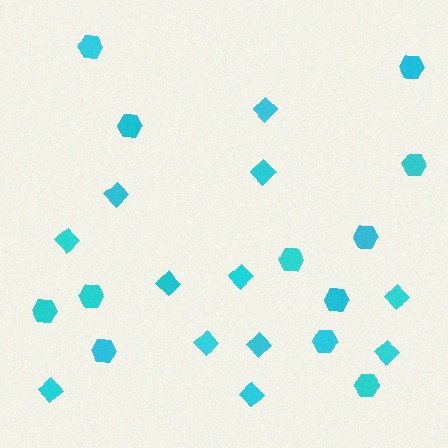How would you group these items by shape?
There are 2 groups: one group of hexagons (12) and one group of diamonds (12).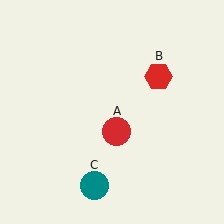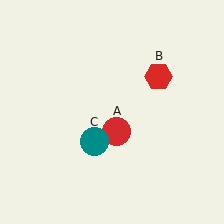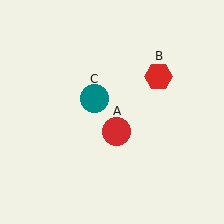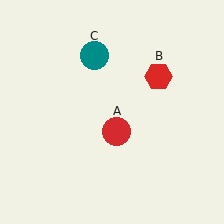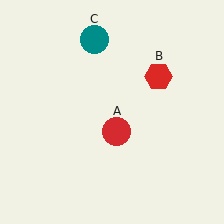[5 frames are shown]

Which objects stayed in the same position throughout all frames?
Red circle (object A) and red hexagon (object B) remained stationary.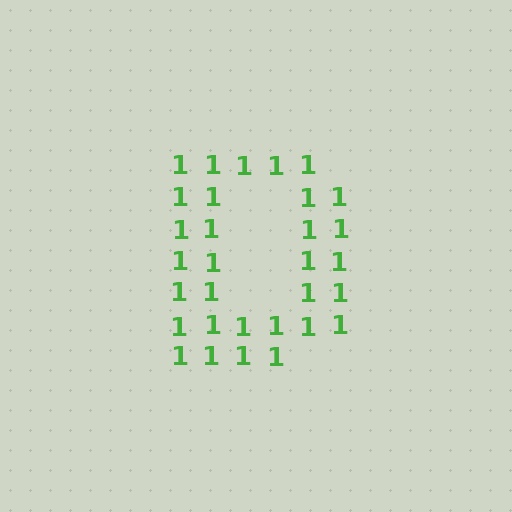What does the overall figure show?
The overall figure shows the letter D.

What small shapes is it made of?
It is made of small digit 1's.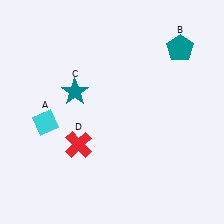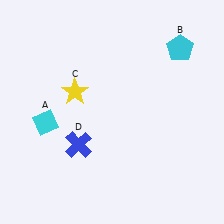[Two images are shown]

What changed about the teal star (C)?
In Image 1, C is teal. In Image 2, it changed to yellow.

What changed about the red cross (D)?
In Image 1, D is red. In Image 2, it changed to blue.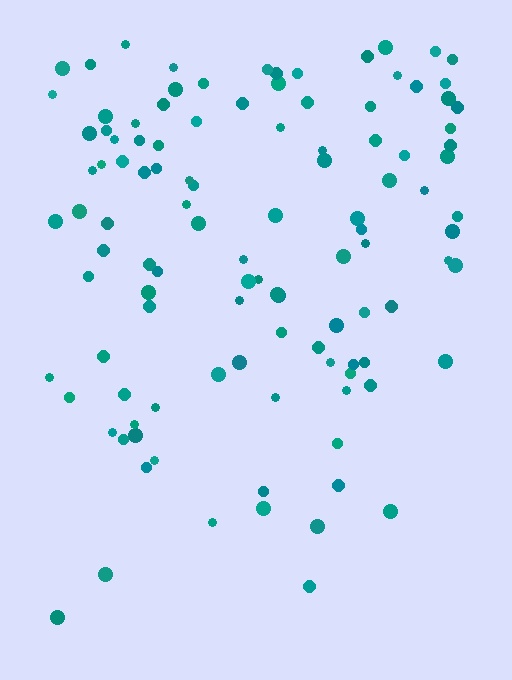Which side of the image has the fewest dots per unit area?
The bottom.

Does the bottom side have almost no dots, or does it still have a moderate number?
Still a moderate number, just noticeably fewer than the top.